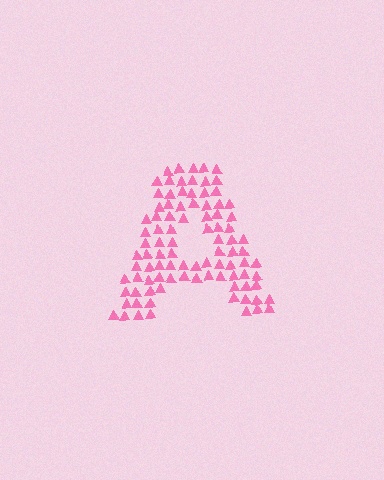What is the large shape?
The large shape is the letter A.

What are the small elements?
The small elements are triangles.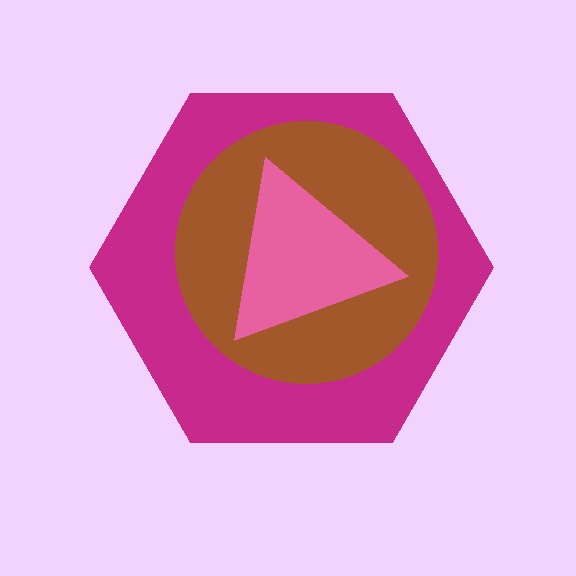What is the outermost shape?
The magenta hexagon.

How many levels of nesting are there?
3.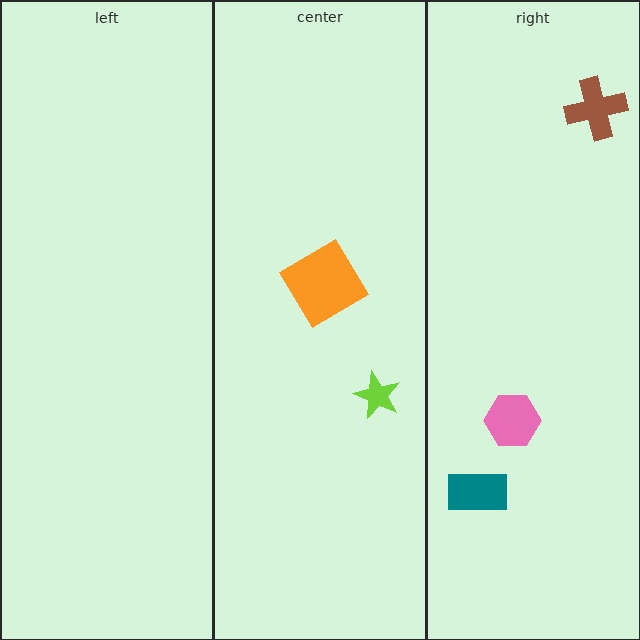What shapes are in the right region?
The pink hexagon, the brown cross, the teal rectangle.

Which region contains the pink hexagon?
The right region.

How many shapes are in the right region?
3.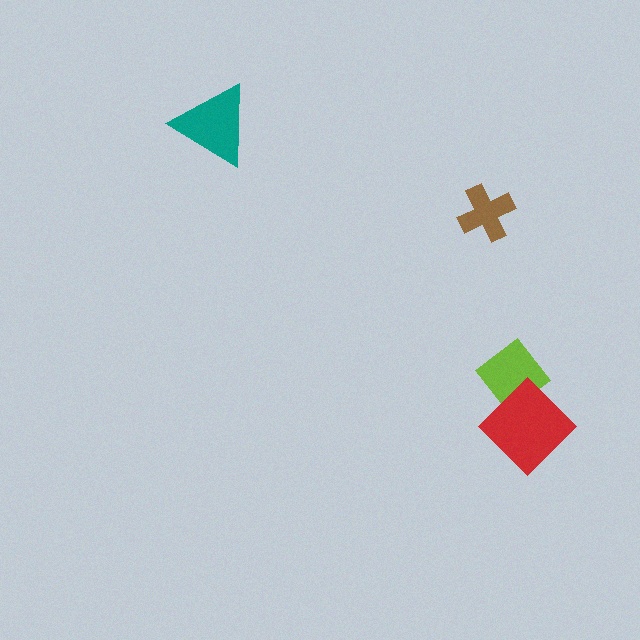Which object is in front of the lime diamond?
The red diamond is in front of the lime diamond.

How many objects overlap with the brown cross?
0 objects overlap with the brown cross.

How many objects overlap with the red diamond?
1 object overlaps with the red diamond.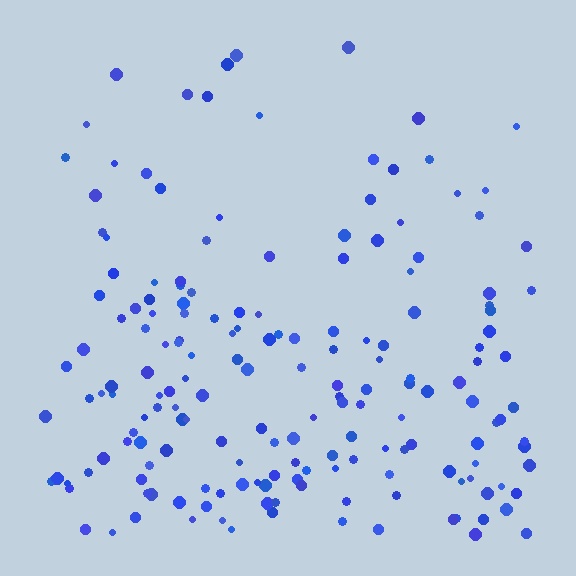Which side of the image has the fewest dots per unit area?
The top.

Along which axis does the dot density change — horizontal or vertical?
Vertical.